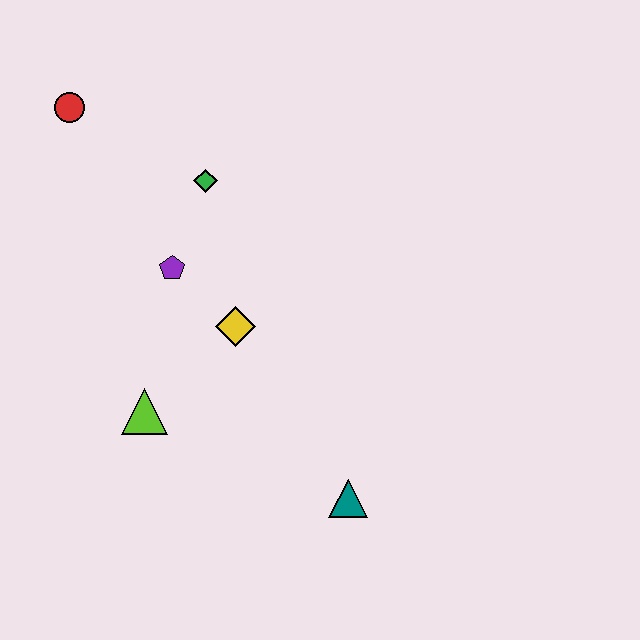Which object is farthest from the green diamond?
The teal triangle is farthest from the green diamond.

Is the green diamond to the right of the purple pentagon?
Yes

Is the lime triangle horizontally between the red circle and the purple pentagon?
Yes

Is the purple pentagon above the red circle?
No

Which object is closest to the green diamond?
The purple pentagon is closest to the green diamond.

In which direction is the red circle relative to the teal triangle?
The red circle is above the teal triangle.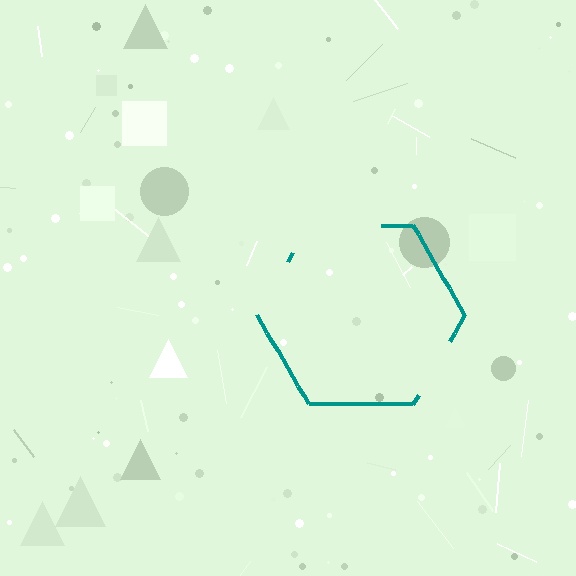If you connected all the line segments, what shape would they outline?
They would outline a hexagon.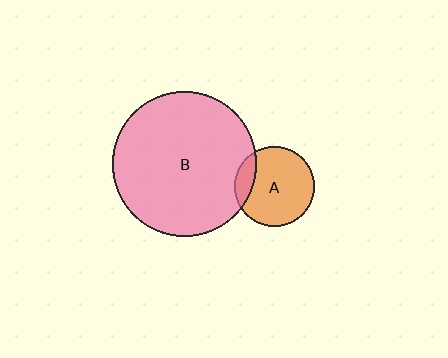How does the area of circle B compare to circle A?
Approximately 3.3 times.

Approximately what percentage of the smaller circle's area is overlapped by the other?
Approximately 15%.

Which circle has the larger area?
Circle B (pink).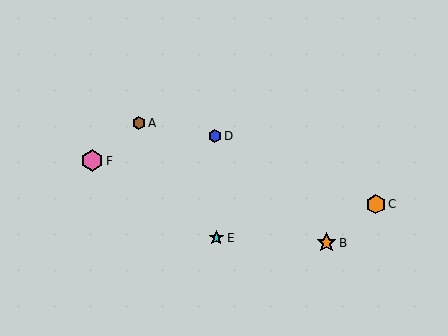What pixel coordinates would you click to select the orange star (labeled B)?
Click at (327, 243) to select the orange star B.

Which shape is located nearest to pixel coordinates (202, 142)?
The blue hexagon (labeled D) at (215, 136) is nearest to that location.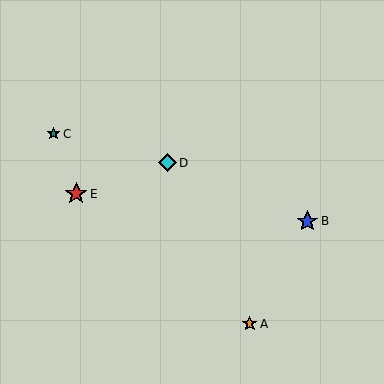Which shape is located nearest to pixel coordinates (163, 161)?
The cyan diamond (labeled D) at (168, 163) is nearest to that location.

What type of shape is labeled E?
Shape E is a red star.